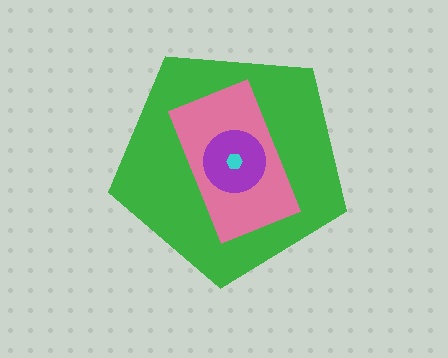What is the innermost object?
The cyan hexagon.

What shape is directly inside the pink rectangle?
The purple circle.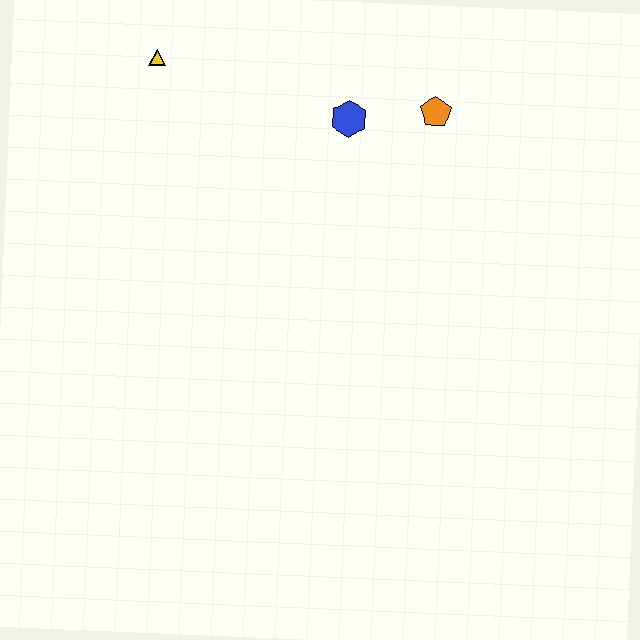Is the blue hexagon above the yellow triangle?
No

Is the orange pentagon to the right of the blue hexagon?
Yes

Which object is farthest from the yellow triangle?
The orange pentagon is farthest from the yellow triangle.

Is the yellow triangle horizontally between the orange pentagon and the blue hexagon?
No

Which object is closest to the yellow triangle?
The blue hexagon is closest to the yellow triangle.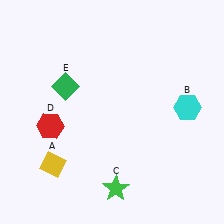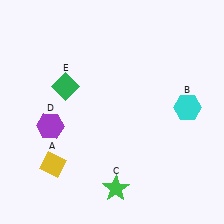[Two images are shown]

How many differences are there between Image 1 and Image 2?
There is 1 difference between the two images.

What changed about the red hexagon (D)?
In Image 1, D is red. In Image 2, it changed to purple.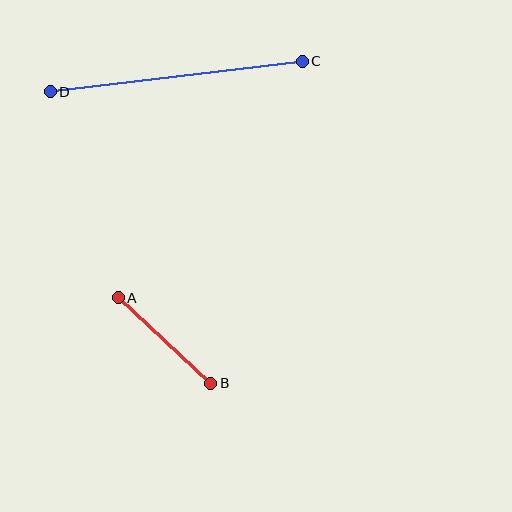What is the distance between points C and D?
The distance is approximately 254 pixels.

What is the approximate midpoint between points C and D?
The midpoint is at approximately (176, 77) pixels.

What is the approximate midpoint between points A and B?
The midpoint is at approximately (165, 341) pixels.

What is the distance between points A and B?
The distance is approximately 126 pixels.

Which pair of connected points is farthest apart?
Points C and D are farthest apart.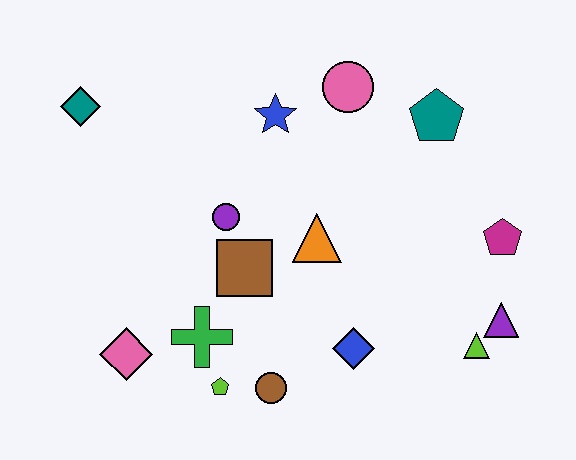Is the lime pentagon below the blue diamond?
Yes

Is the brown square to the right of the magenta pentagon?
No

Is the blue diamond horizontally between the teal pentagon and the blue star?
Yes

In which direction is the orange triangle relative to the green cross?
The orange triangle is to the right of the green cross.